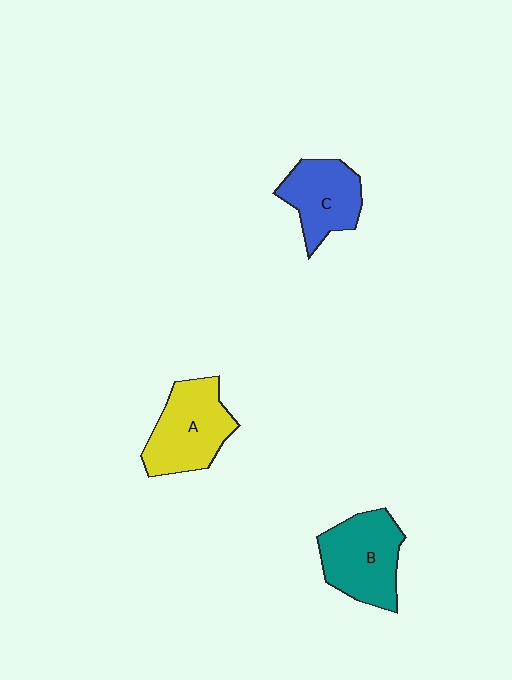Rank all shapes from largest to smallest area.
From largest to smallest: B (teal), A (yellow), C (blue).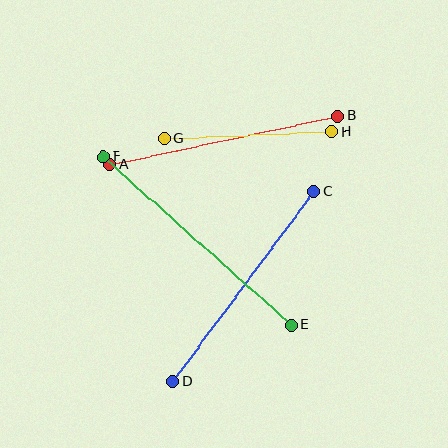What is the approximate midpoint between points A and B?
The midpoint is at approximately (224, 140) pixels.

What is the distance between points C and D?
The distance is approximately 236 pixels.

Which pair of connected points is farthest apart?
Points E and F are farthest apart.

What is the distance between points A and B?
The distance is approximately 234 pixels.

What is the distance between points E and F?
The distance is approximately 252 pixels.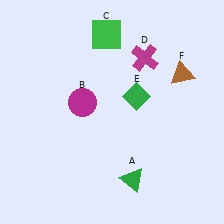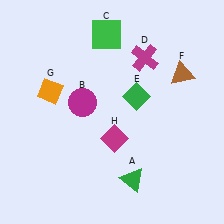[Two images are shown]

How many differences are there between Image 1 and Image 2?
There are 2 differences between the two images.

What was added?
An orange diamond (G), a magenta diamond (H) were added in Image 2.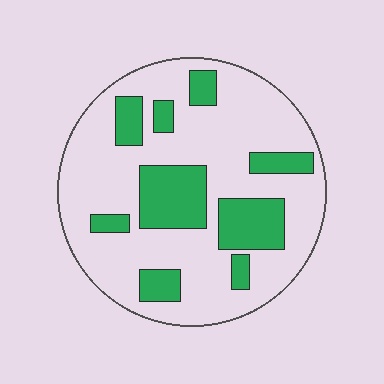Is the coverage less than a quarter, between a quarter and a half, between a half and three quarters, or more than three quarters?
Between a quarter and a half.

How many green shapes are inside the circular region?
9.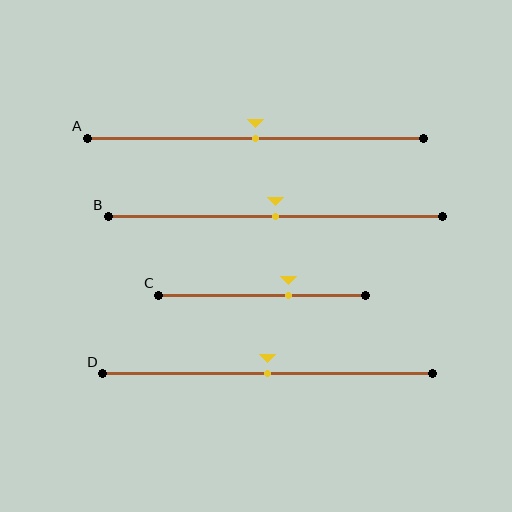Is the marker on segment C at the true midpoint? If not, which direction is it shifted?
No, the marker on segment C is shifted to the right by about 13% of the segment length.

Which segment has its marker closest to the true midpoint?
Segment A has its marker closest to the true midpoint.